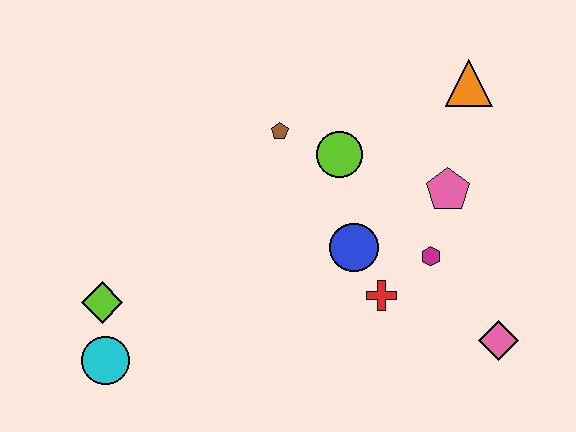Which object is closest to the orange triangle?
The pink pentagon is closest to the orange triangle.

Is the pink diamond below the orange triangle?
Yes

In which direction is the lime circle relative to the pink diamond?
The lime circle is above the pink diamond.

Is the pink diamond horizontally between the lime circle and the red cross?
No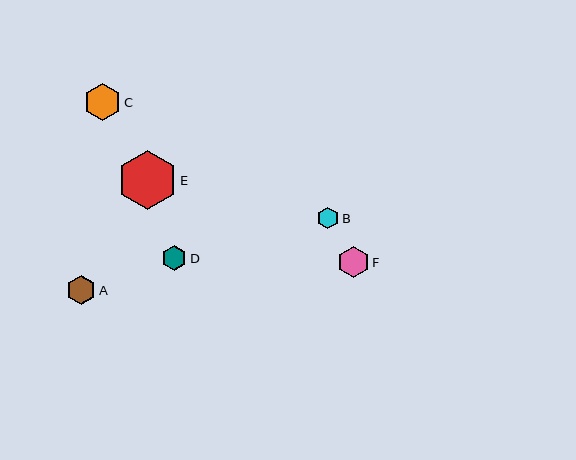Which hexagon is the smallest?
Hexagon B is the smallest with a size of approximately 22 pixels.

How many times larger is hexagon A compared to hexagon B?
Hexagon A is approximately 1.3 times the size of hexagon B.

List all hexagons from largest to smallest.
From largest to smallest: E, C, F, A, D, B.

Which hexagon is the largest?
Hexagon E is the largest with a size of approximately 60 pixels.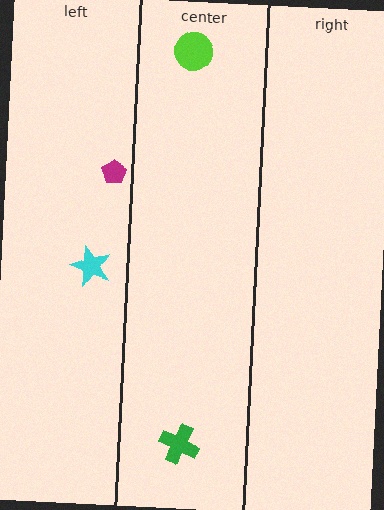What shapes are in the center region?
The lime circle, the green cross.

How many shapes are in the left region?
2.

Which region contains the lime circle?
The center region.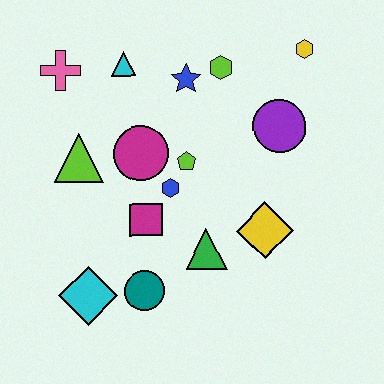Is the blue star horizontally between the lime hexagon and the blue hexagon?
Yes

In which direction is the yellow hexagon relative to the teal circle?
The yellow hexagon is above the teal circle.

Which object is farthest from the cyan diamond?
The yellow hexagon is farthest from the cyan diamond.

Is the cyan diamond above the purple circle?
No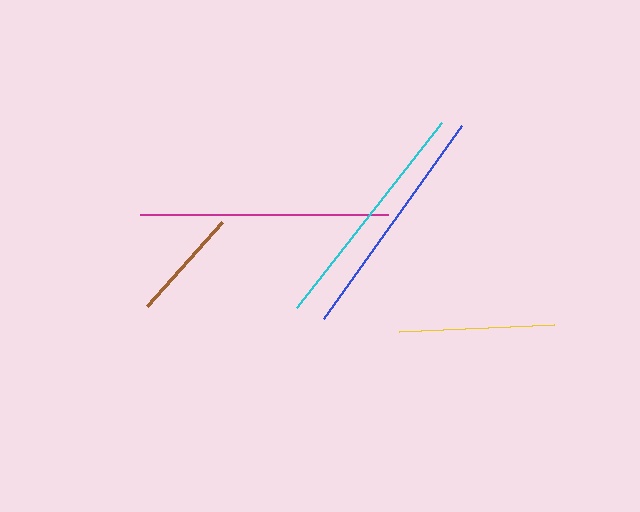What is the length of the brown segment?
The brown segment is approximately 113 pixels long.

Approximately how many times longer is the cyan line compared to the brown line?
The cyan line is approximately 2.1 times the length of the brown line.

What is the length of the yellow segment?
The yellow segment is approximately 155 pixels long.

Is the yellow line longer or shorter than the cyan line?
The cyan line is longer than the yellow line.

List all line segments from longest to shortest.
From longest to shortest: magenta, blue, cyan, yellow, brown.